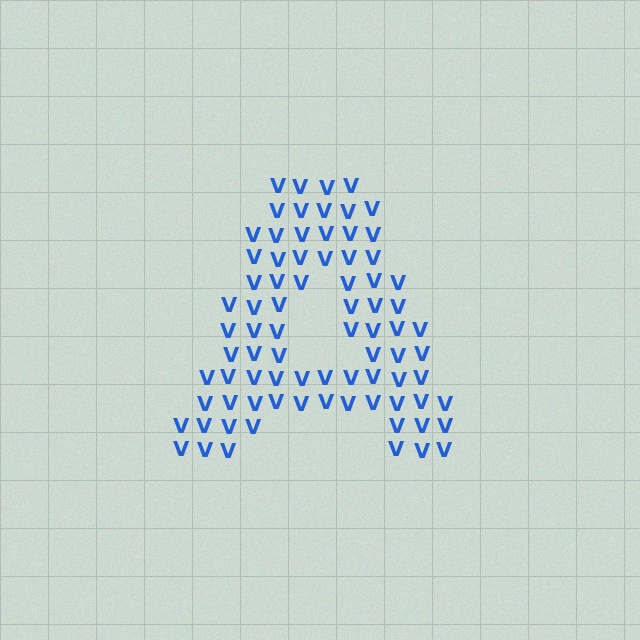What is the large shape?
The large shape is the letter A.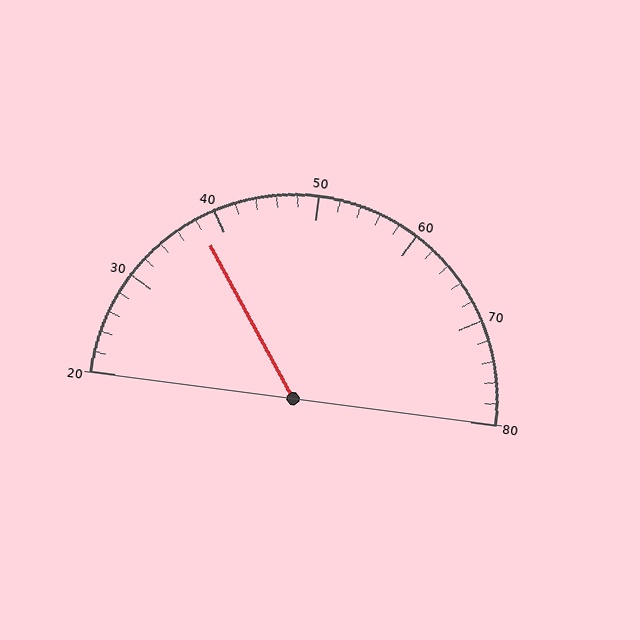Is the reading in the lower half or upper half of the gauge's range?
The reading is in the lower half of the range (20 to 80).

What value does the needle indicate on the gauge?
The needle indicates approximately 38.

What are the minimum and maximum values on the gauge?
The gauge ranges from 20 to 80.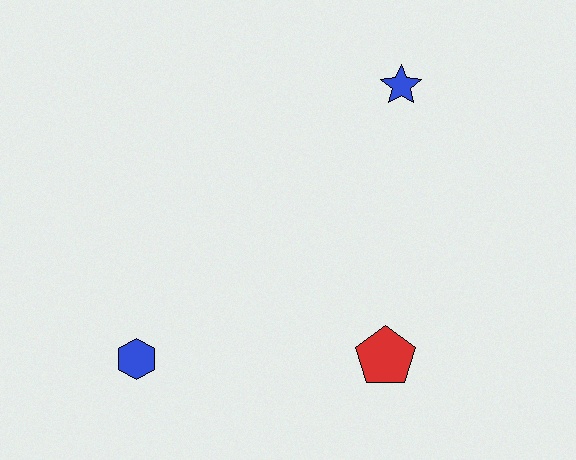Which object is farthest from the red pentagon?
The blue star is farthest from the red pentagon.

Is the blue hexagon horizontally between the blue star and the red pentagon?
No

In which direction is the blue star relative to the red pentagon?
The blue star is above the red pentagon.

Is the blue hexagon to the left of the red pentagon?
Yes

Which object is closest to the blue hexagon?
The red pentagon is closest to the blue hexagon.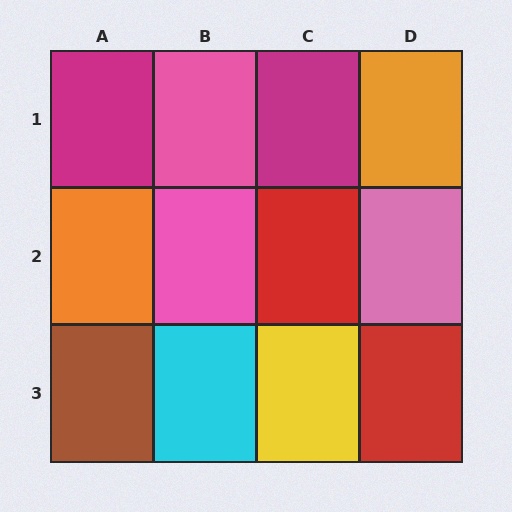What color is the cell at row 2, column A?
Orange.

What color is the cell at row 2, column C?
Red.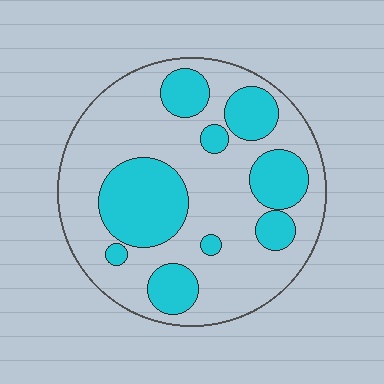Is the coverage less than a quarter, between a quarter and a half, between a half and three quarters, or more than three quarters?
Between a quarter and a half.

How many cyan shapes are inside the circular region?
9.